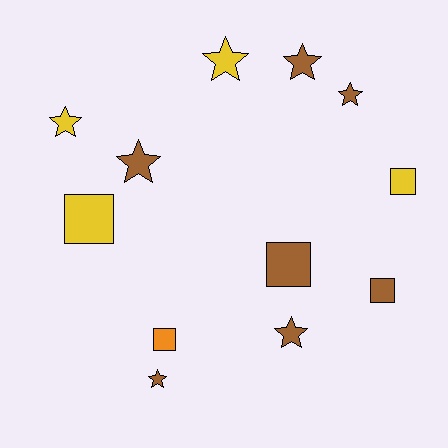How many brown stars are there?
There are 5 brown stars.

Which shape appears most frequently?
Star, with 7 objects.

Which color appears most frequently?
Brown, with 7 objects.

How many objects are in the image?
There are 12 objects.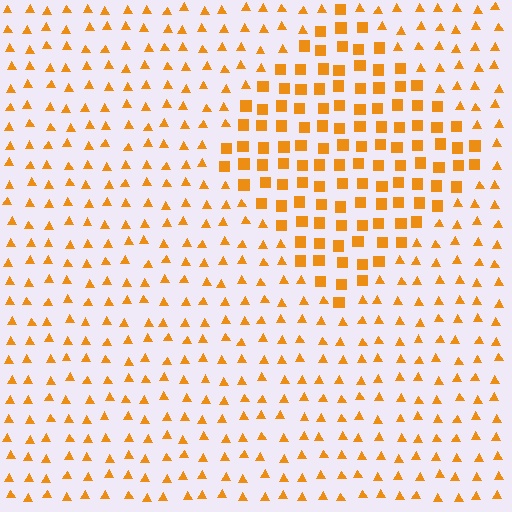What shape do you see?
I see a diamond.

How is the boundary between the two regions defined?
The boundary is defined by a change in element shape: squares inside vs. triangles outside. All elements share the same color and spacing.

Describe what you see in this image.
The image is filled with small orange elements arranged in a uniform grid. A diamond-shaped region contains squares, while the surrounding area contains triangles. The boundary is defined purely by the change in element shape.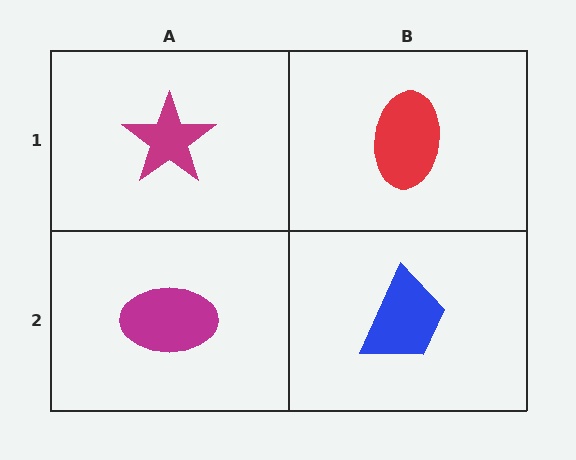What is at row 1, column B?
A red ellipse.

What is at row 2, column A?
A magenta ellipse.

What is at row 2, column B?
A blue trapezoid.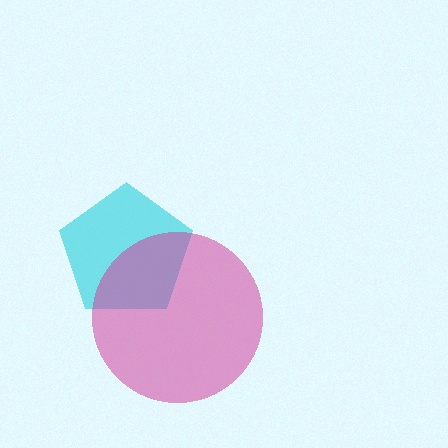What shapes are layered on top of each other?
The layered shapes are: a cyan pentagon, a magenta circle.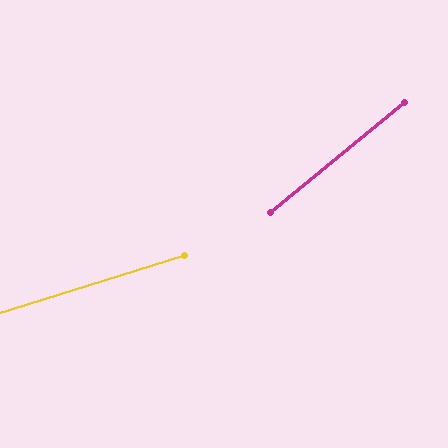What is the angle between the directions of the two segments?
Approximately 22 degrees.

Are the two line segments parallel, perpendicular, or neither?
Neither parallel nor perpendicular — they differ by about 22°.